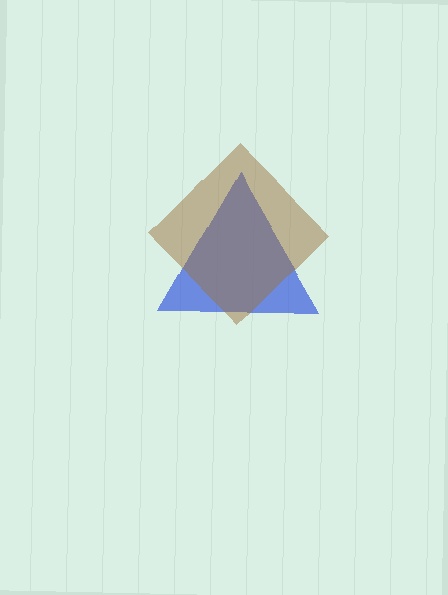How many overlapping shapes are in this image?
There are 2 overlapping shapes in the image.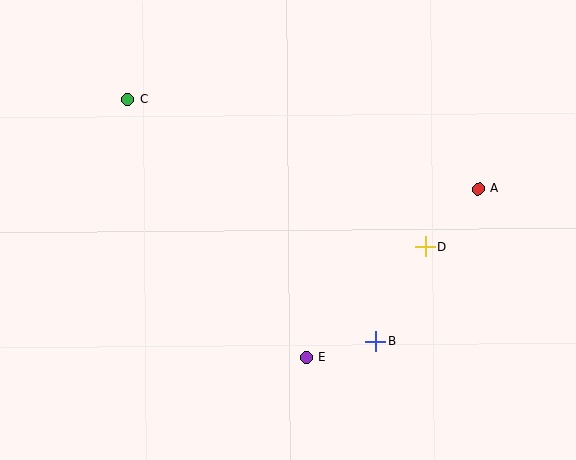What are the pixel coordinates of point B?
Point B is at (376, 342).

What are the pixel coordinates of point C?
Point C is at (128, 99).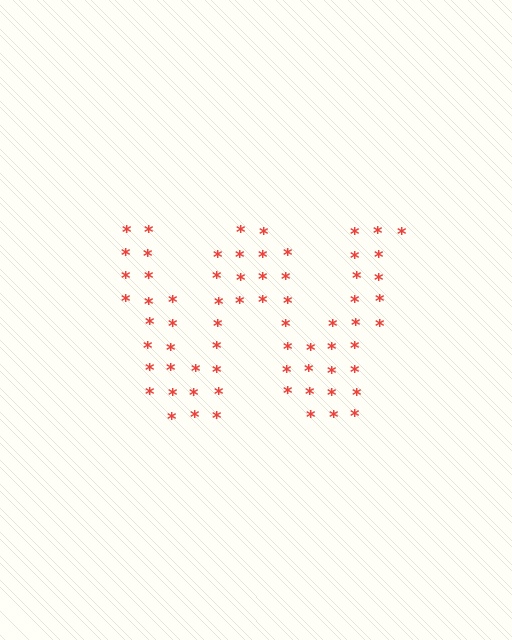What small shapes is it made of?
It is made of small asterisks.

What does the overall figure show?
The overall figure shows the letter W.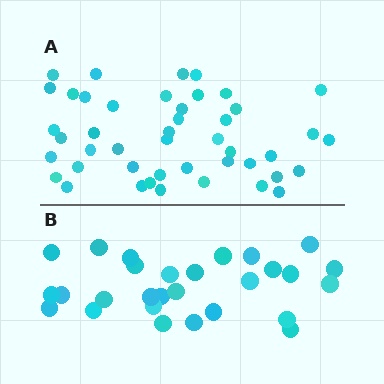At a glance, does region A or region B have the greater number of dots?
Region A (the top region) has more dots.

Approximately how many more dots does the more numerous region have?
Region A has approximately 15 more dots than region B.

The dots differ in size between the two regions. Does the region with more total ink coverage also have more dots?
No. Region B has more total ink coverage because its dots are larger, but region A actually contains more individual dots. Total area can be misleading — the number of items is what matters here.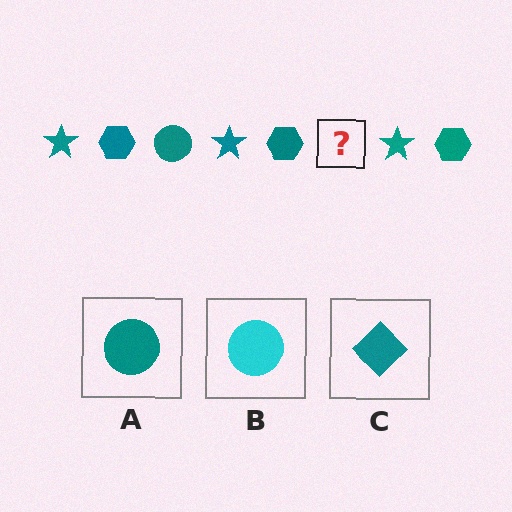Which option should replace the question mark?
Option A.